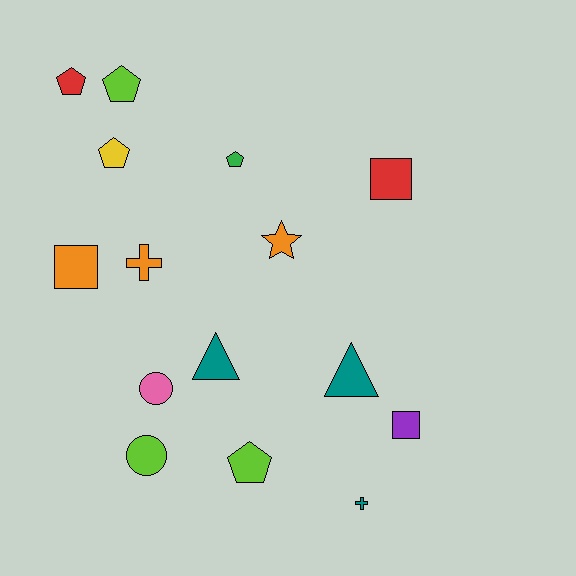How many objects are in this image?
There are 15 objects.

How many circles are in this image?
There are 2 circles.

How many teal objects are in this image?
There are 3 teal objects.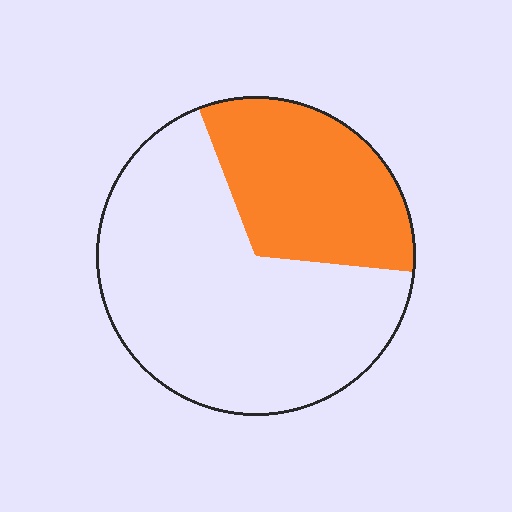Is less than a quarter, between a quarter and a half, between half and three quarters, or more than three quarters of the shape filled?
Between a quarter and a half.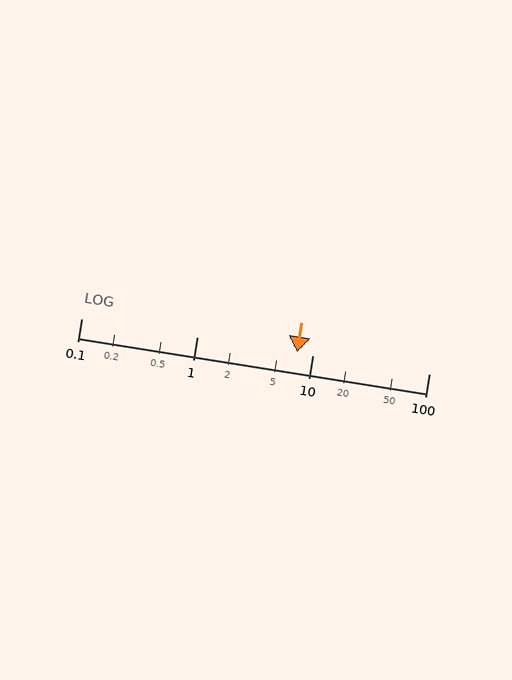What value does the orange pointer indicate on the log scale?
The pointer indicates approximately 7.3.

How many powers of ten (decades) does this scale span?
The scale spans 3 decades, from 0.1 to 100.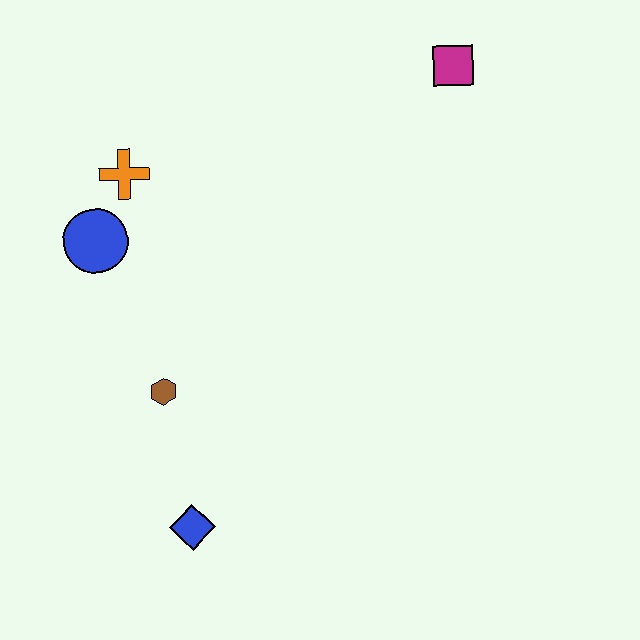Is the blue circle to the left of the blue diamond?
Yes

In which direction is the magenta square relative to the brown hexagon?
The magenta square is above the brown hexagon.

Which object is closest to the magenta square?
The orange cross is closest to the magenta square.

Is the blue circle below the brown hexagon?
No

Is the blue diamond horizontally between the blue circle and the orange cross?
No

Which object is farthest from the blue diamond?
The magenta square is farthest from the blue diamond.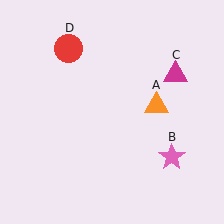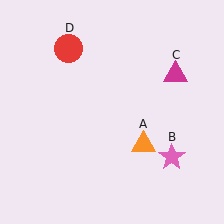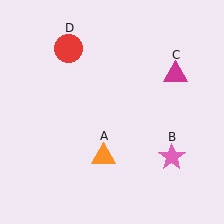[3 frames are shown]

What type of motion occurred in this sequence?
The orange triangle (object A) rotated clockwise around the center of the scene.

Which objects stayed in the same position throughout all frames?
Pink star (object B) and magenta triangle (object C) and red circle (object D) remained stationary.